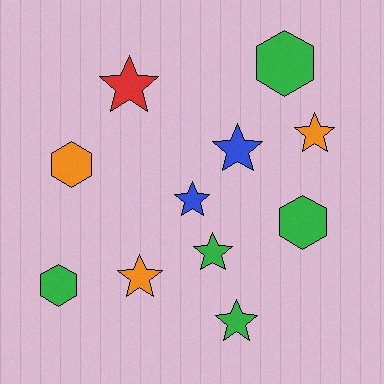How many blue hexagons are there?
There are no blue hexagons.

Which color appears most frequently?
Green, with 5 objects.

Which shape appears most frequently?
Star, with 7 objects.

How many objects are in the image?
There are 11 objects.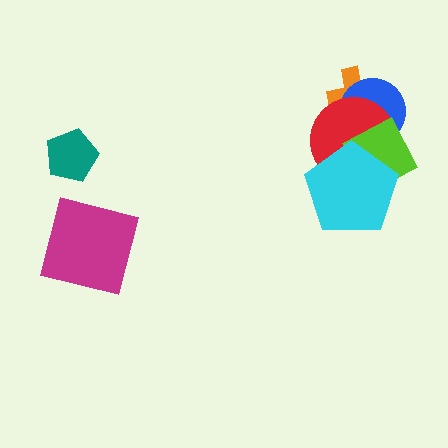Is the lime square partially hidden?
Yes, it is partially covered by another shape.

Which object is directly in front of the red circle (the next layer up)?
The lime square is directly in front of the red circle.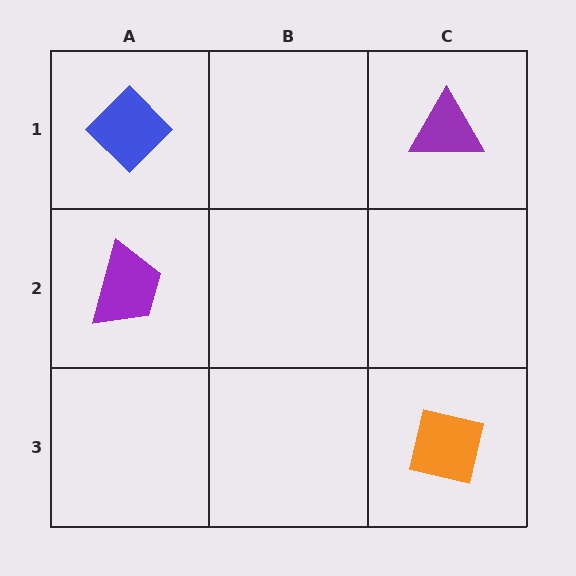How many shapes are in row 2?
1 shape.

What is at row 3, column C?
An orange square.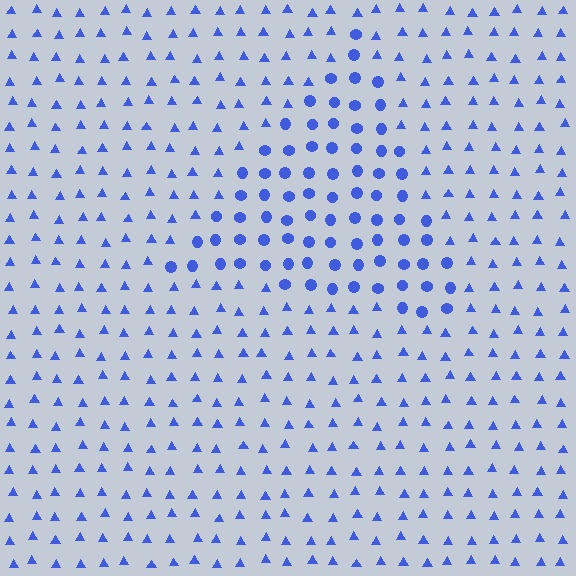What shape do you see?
I see a triangle.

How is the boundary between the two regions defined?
The boundary is defined by a change in element shape: circles inside vs. triangles outside. All elements share the same color and spacing.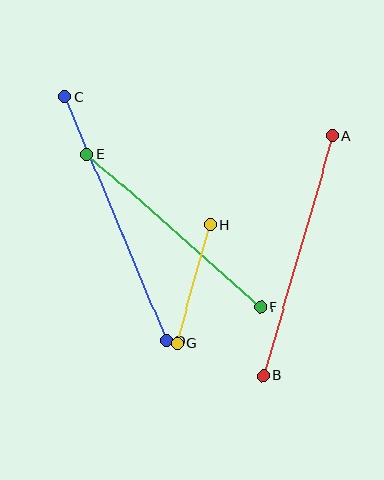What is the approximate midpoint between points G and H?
The midpoint is at approximately (194, 284) pixels.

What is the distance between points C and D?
The distance is approximately 264 pixels.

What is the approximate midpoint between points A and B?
The midpoint is at approximately (298, 256) pixels.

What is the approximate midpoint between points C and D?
The midpoint is at approximately (116, 219) pixels.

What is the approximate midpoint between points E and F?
The midpoint is at approximately (174, 231) pixels.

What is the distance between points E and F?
The distance is approximately 231 pixels.